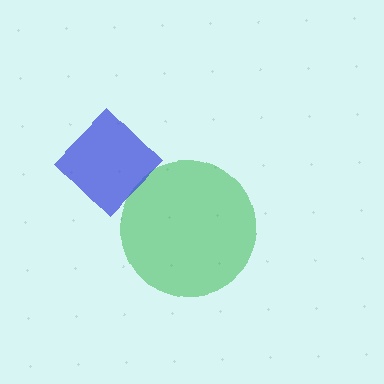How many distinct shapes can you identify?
There are 2 distinct shapes: a green circle, a blue diamond.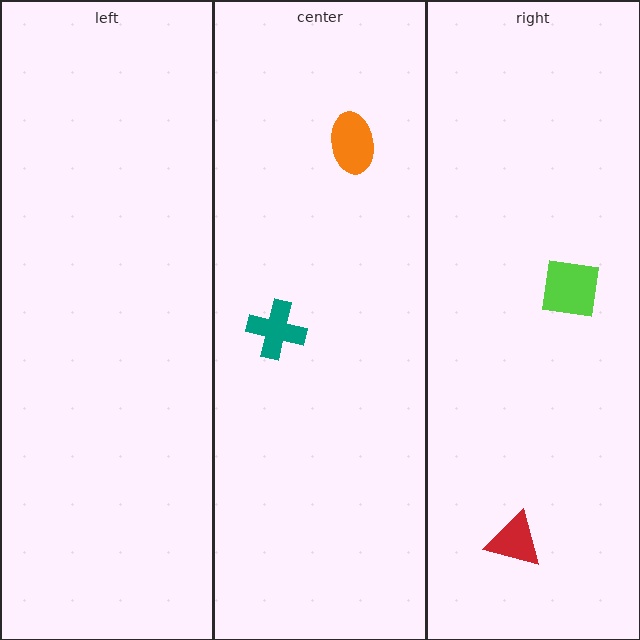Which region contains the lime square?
The right region.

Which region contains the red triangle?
The right region.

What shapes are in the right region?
The red triangle, the lime square.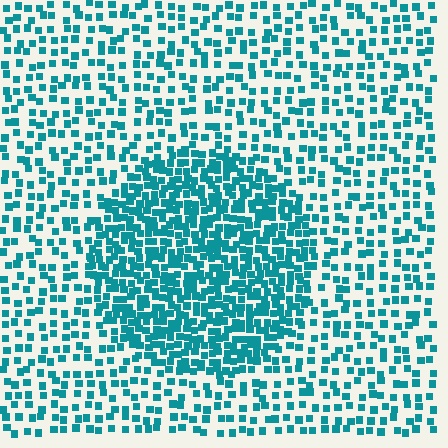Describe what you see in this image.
The image contains small teal elements arranged at two different densities. A circle-shaped region is visible where the elements are more densely packed than the surrounding area.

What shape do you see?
I see a circle.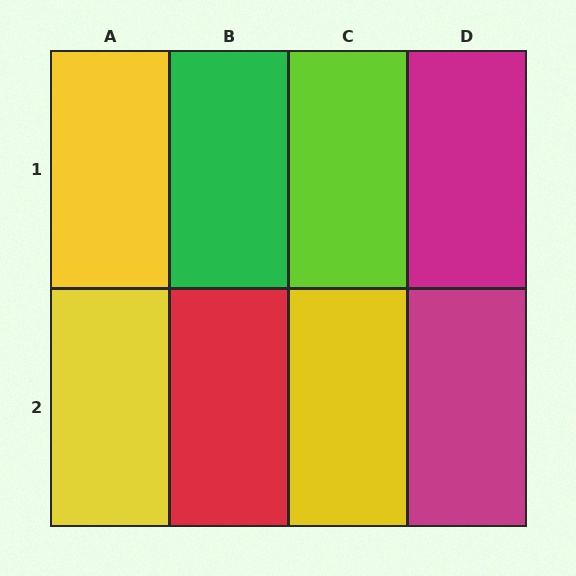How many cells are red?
1 cell is red.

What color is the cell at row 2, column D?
Magenta.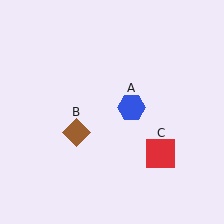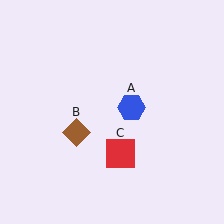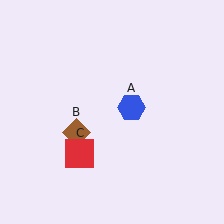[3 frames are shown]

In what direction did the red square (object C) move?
The red square (object C) moved left.